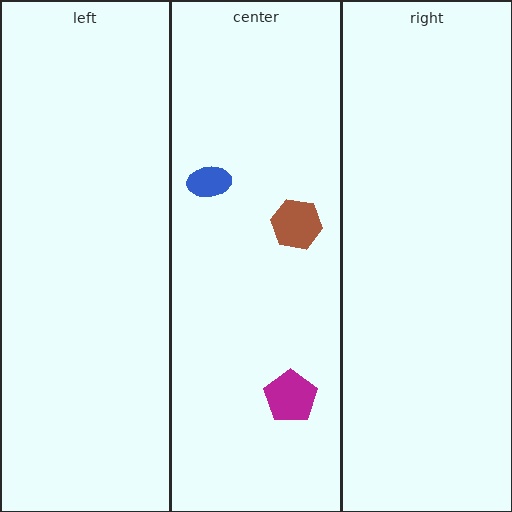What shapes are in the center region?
The brown hexagon, the magenta pentagon, the blue ellipse.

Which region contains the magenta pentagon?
The center region.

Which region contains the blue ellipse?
The center region.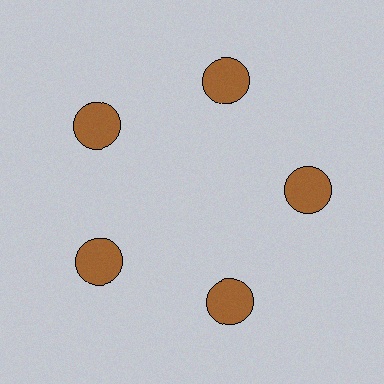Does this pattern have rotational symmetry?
Yes, this pattern has 5-fold rotational symmetry. It looks the same after rotating 72 degrees around the center.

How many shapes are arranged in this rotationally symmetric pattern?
There are 5 shapes, arranged in 5 groups of 1.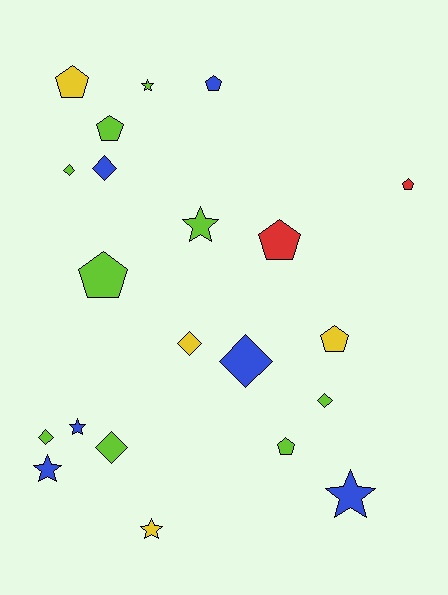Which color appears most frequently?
Lime, with 9 objects.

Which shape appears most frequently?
Pentagon, with 8 objects.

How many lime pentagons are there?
There are 3 lime pentagons.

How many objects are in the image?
There are 21 objects.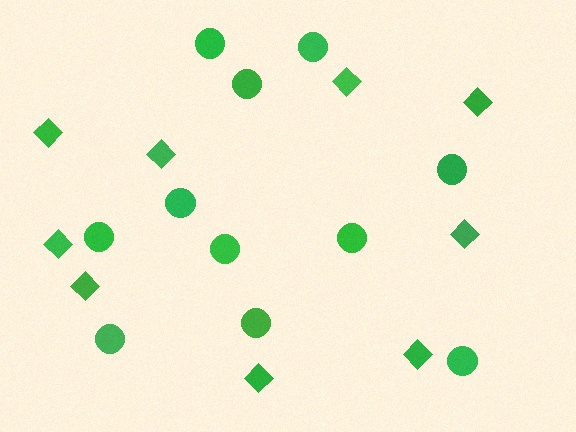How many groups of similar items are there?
There are 2 groups: one group of circles (11) and one group of diamonds (9).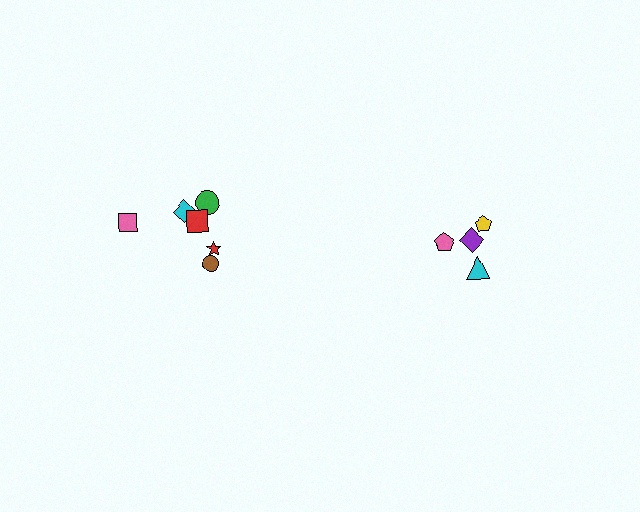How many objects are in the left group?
There are 6 objects.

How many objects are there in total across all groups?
There are 10 objects.